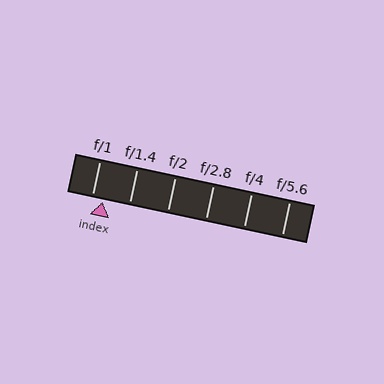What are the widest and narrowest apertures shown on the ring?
The widest aperture shown is f/1 and the narrowest is f/5.6.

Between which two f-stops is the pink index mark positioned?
The index mark is between f/1 and f/1.4.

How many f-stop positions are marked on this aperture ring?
There are 6 f-stop positions marked.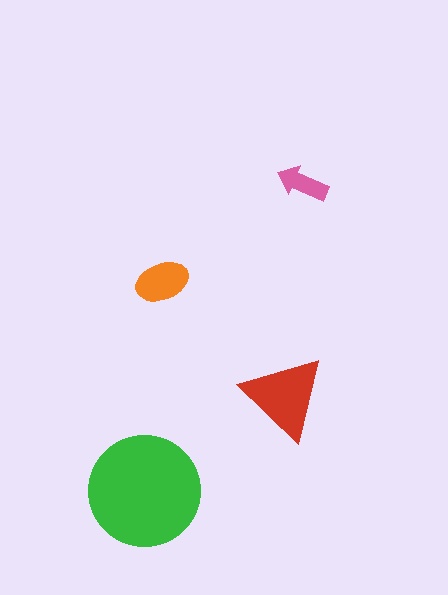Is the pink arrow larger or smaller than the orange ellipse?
Smaller.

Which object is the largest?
The green circle.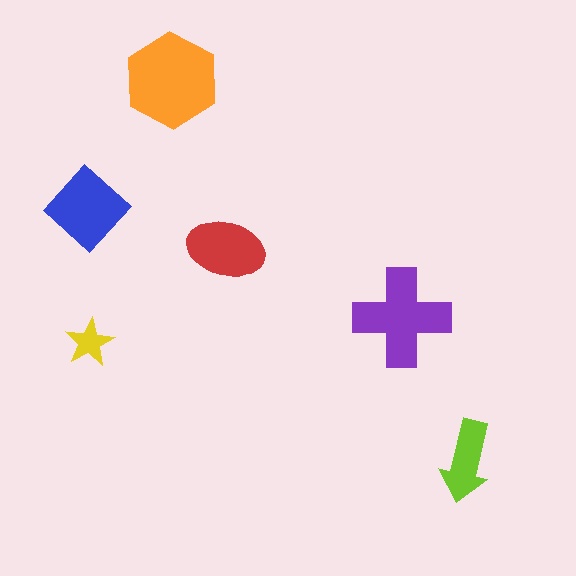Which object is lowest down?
The lime arrow is bottommost.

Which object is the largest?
The orange hexagon.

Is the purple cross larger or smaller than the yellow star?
Larger.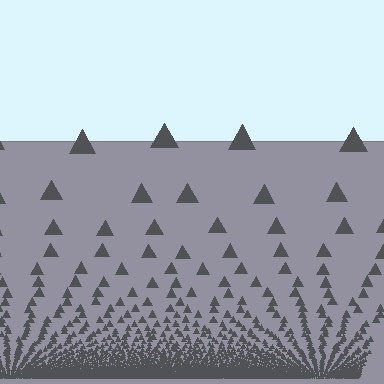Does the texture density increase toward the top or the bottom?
Density increases toward the bottom.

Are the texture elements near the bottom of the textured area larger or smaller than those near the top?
Smaller. The gradient is inverted — elements near the bottom are smaller and denser.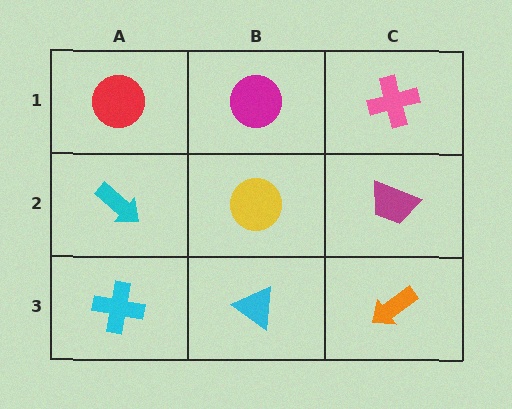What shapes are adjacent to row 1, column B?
A yellow circle (row 2, column B), a red circle (row 1, column A), a pink cross (row 1, column C).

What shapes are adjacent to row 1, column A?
A cyan arrow (row 2, column A), a magenta circle (row 1, column B).